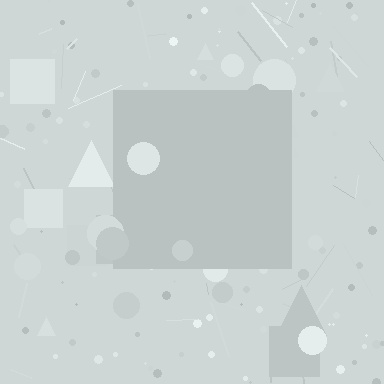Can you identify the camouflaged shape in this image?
The camouflaged shape is a square.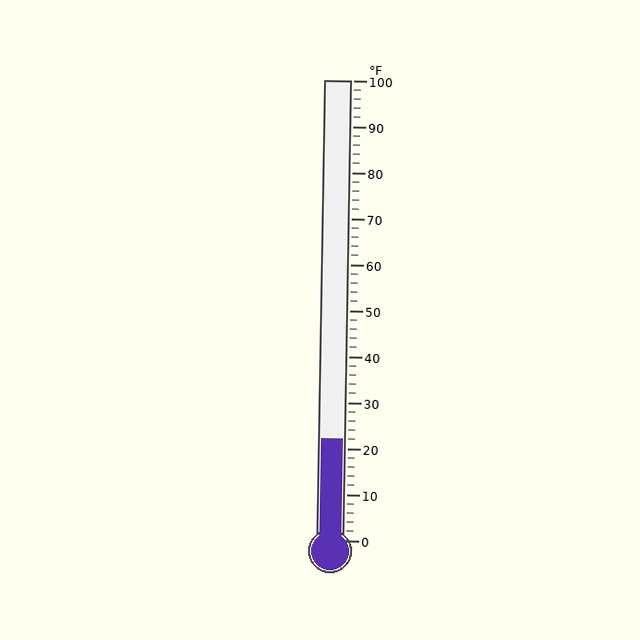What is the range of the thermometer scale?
The thermometer scale ranges from 0°F to 100°F.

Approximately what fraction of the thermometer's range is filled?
The thermometer is filled to approximately 20% of its range.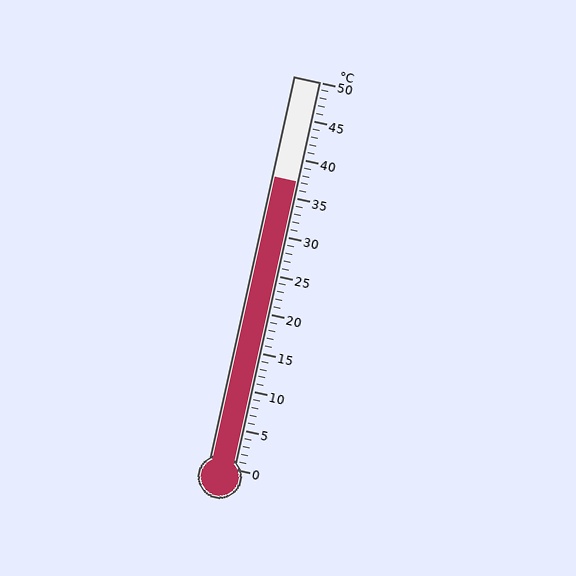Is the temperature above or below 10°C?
The temperature is above 10°C.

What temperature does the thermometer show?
The thermometer shows approximately 37°C.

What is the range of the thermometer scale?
The thermometer scale ranges from 0°C to 50°C.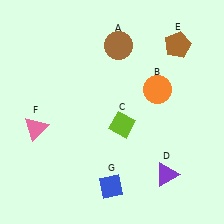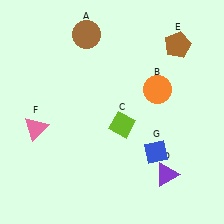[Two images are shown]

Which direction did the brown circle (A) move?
The brown circle (A) moved left.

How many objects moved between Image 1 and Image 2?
2 objects moved between the two images.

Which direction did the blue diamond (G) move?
The blue diamond (G) moved right.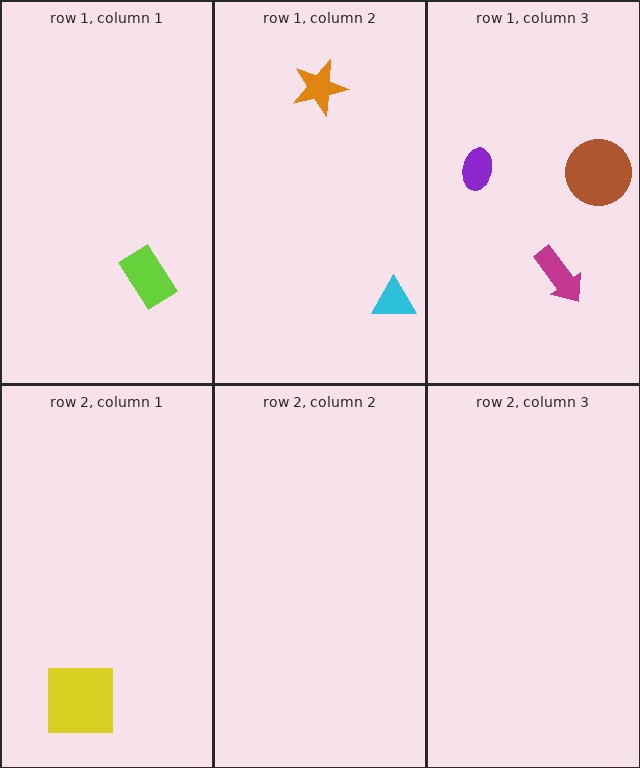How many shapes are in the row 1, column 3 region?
3.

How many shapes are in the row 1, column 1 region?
1.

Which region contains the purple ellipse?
The row 1, column 3 region.